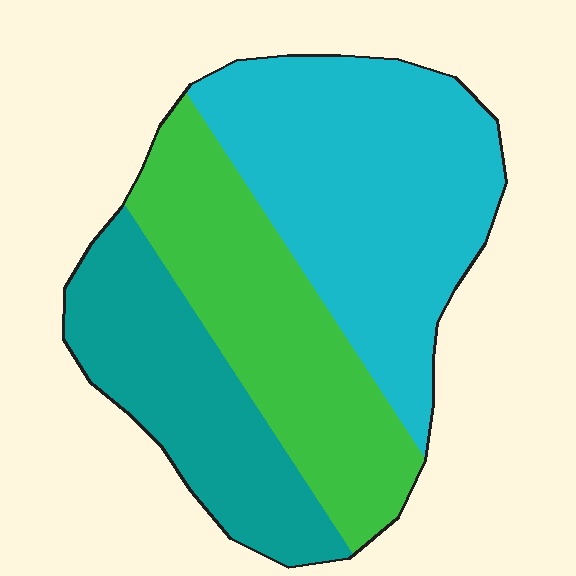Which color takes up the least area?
Teal, at roughly 25%.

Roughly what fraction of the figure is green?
Green covers roughly 30% of the figure.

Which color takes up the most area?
Cyan, at roughly 45%.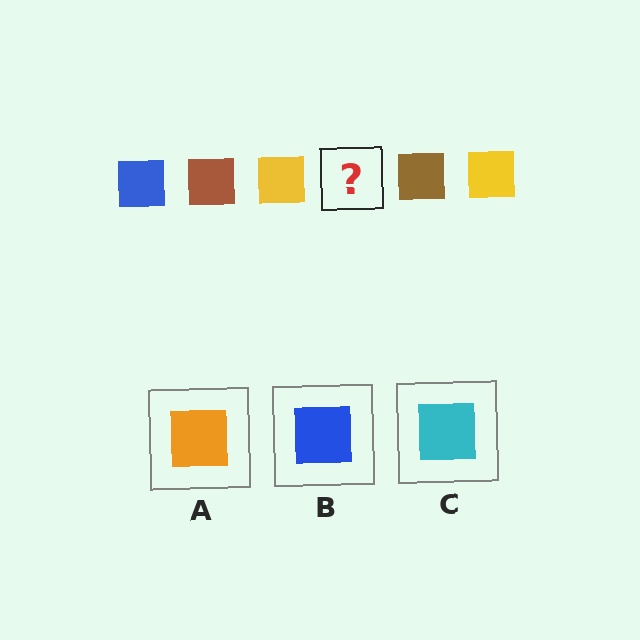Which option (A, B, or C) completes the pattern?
B.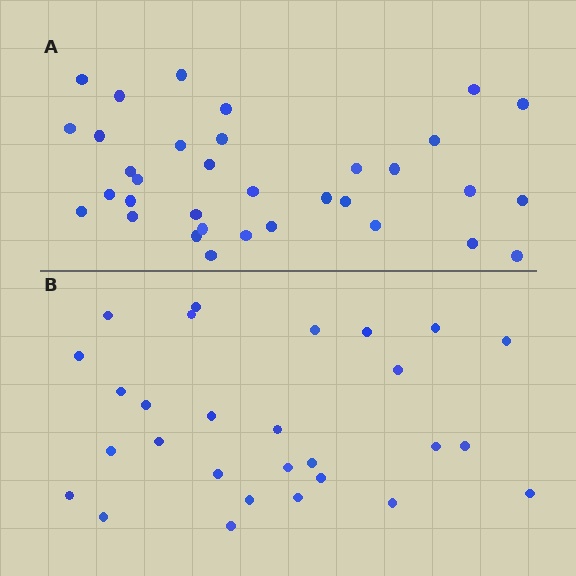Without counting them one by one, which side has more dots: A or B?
Region A (the top region) has more dots.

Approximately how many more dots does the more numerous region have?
Region A has about 6 more dots than region B.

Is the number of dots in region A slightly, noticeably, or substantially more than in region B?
Region A has only slightly more — the two regions are fairly close. The ratio is roughly 1.2 to 1.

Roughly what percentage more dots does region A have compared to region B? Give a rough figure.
About 20% more.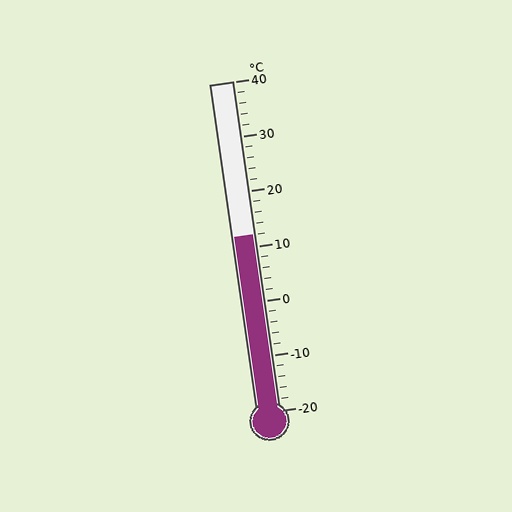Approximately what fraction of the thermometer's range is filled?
The thermometer is filled to approximately 55% of its range.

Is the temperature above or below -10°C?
The temperature is above -10°C.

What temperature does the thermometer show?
The thermometer shows approximately 12°C.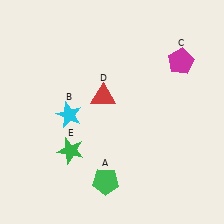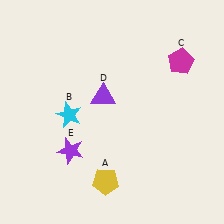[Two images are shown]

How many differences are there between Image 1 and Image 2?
There are 3 differences between the two images.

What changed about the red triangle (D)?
In Image 1, D is red. In Image 2, it changed to purple.